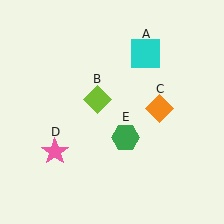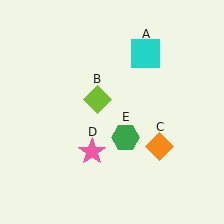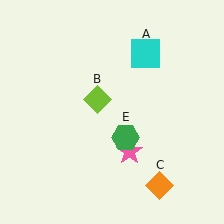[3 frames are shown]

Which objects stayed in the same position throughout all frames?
Cyan square (object A) and lime diamond (object B) and green hexagon (object E) remained stationary.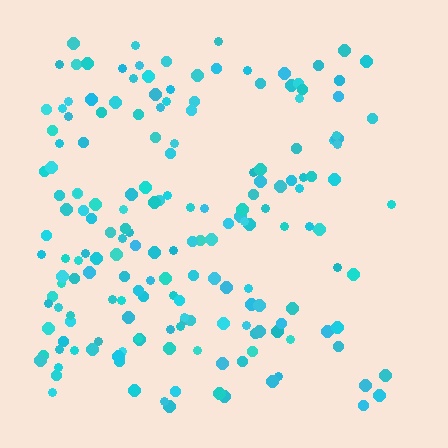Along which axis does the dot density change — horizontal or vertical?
Horizontal.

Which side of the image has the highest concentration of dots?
The left.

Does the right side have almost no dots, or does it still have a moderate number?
Still a moderate number, just noticeably fewer than the left.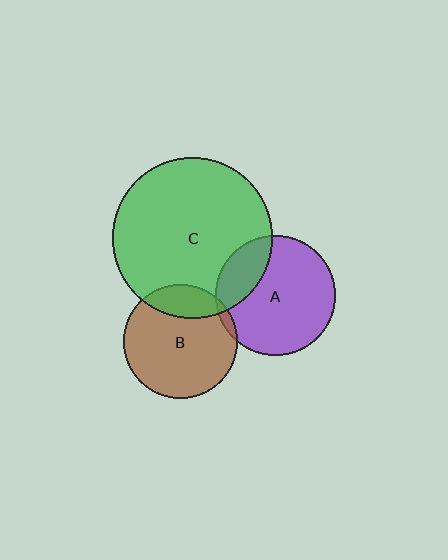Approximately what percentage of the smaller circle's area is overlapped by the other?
Approximately 20%.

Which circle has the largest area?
Circle C (green).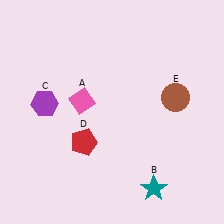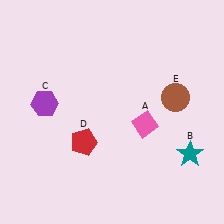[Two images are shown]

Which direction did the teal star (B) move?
The teal star (B) moved right.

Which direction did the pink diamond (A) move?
The pink diamond (A) moved right.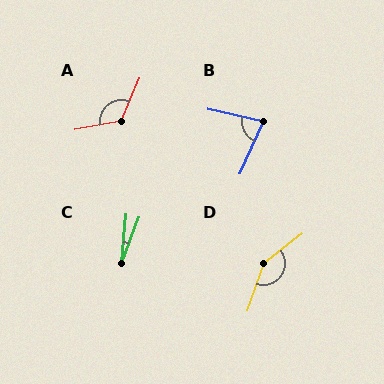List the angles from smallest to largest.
C (16°), B (79°), A (124°), D (147°).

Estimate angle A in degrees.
Approximately 124 degrees.